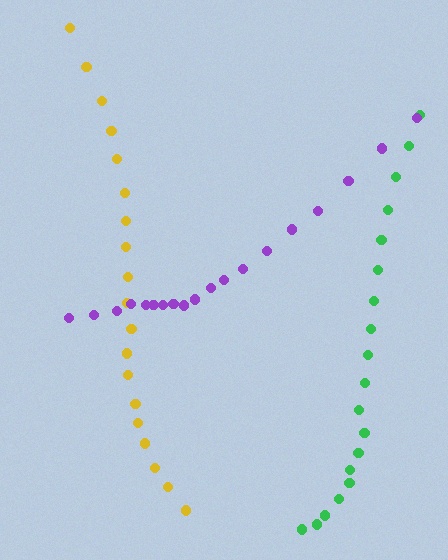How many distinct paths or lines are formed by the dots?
There are 3 distinct paths.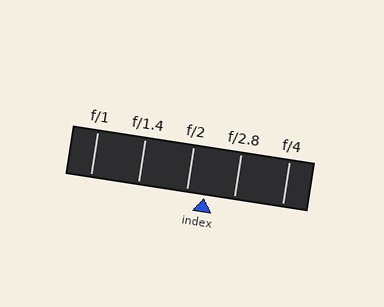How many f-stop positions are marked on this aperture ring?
There are 5 f-stop positions marked.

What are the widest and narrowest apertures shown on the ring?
The widest aperture shown is f/1 and the narrowest is f/4.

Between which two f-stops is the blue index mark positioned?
The index mark is between f/2 and f/2.8.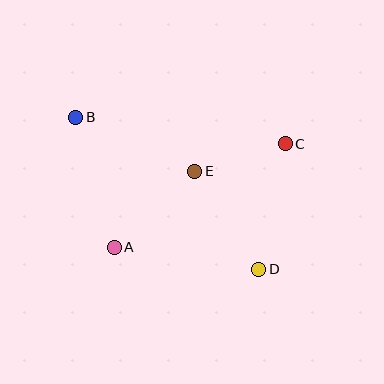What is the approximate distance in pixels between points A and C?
The distance between A and C is approximately 200 pixels.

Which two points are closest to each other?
Points C and E are closest to each other.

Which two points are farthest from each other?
Points B and D are farthest from each other.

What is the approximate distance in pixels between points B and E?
The distance between B and E is approximately 130 pixels.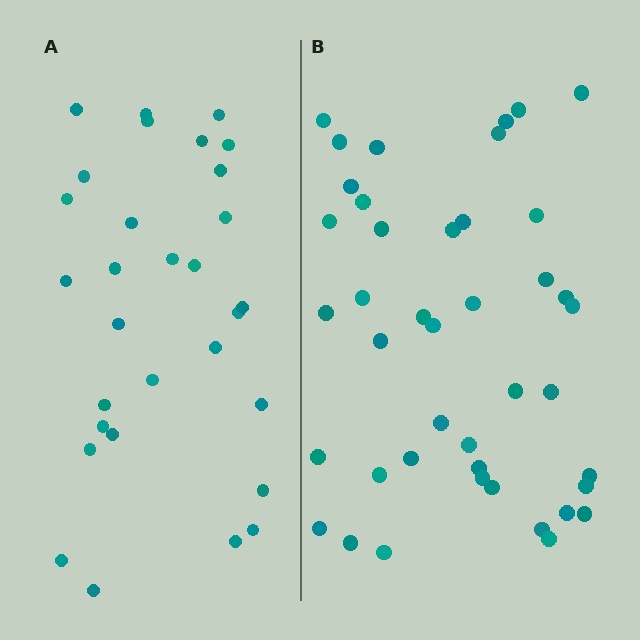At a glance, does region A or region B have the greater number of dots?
Region B (the right region) has more dots.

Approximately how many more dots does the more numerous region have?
Region B has roughly 12 or so more dots than region A.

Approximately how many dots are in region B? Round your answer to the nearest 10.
About 40 dots. (The exact count is 42, which rounds to 40.)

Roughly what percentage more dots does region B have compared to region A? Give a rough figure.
About 40% more.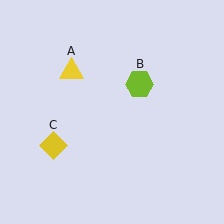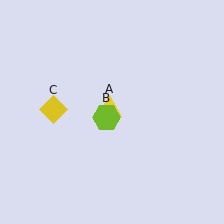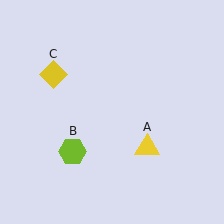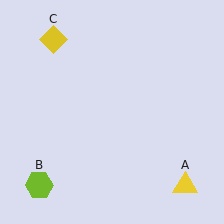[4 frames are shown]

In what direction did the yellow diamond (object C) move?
The yellow diamond (object C) moved up.